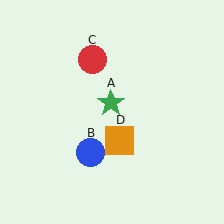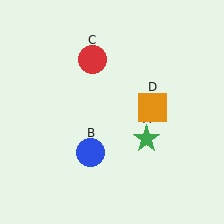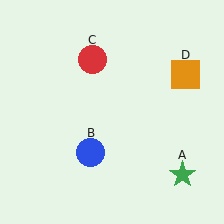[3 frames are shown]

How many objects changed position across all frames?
2 objects changed position: green star (object A), orange square (object D).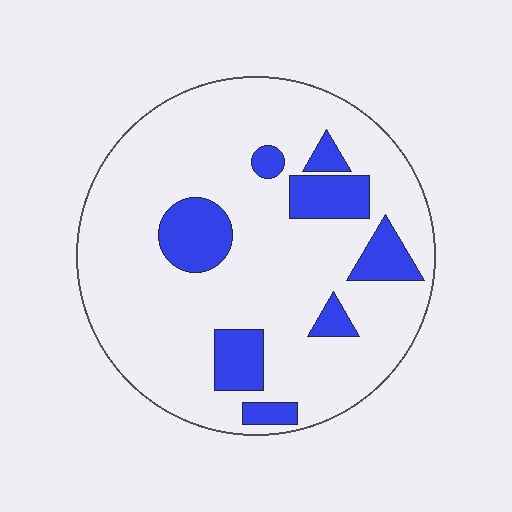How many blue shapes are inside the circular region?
8.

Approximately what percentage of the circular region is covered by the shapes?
Approximately 20%.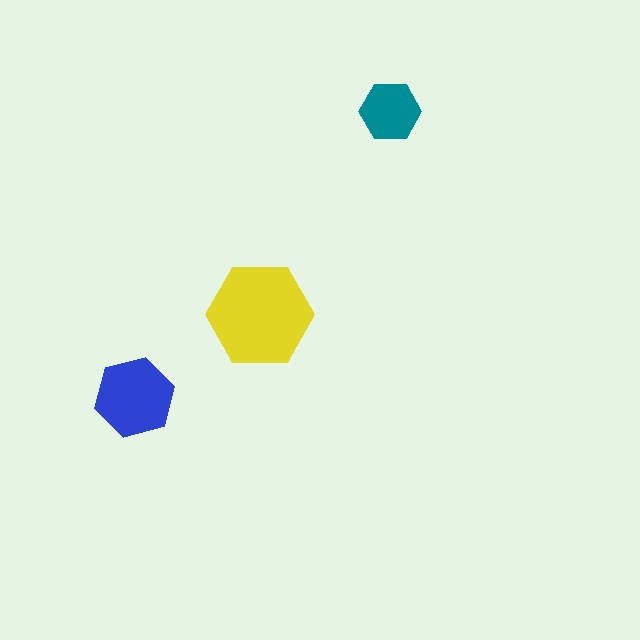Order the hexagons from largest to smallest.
the yellow one, the blue one, the teal one.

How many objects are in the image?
There are 3 objects in the image.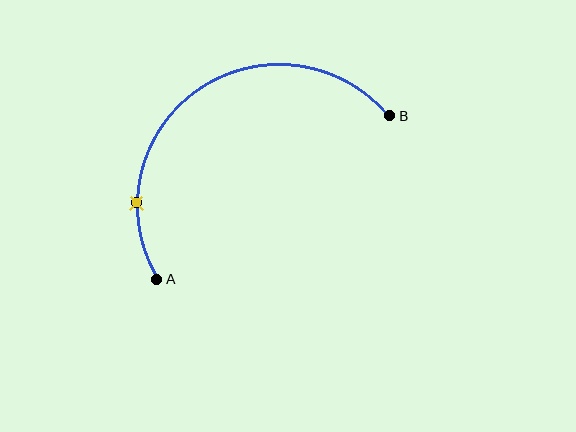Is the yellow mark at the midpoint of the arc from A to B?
No. The yellow mark lies on the arc but is closer to endpoint A. The arc midpoint would be at the point on the curve equidistant along the arc from both A and B.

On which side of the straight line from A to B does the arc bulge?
The arc bulges above and to the left of the straight line connecting A and B.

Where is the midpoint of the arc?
The arc midpoint is the point on the curve farthest from the straight line joining A and B. It sits above and to the left of that line.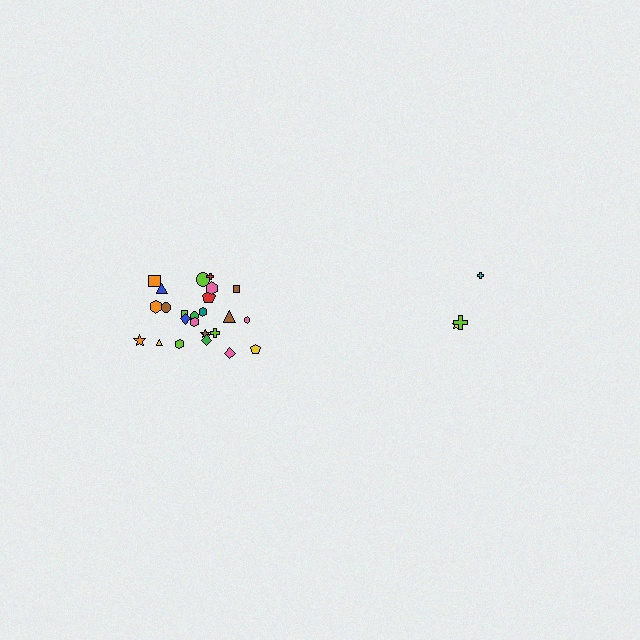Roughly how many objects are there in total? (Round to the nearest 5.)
Roughly 30 objects in total.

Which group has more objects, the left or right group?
The left group.